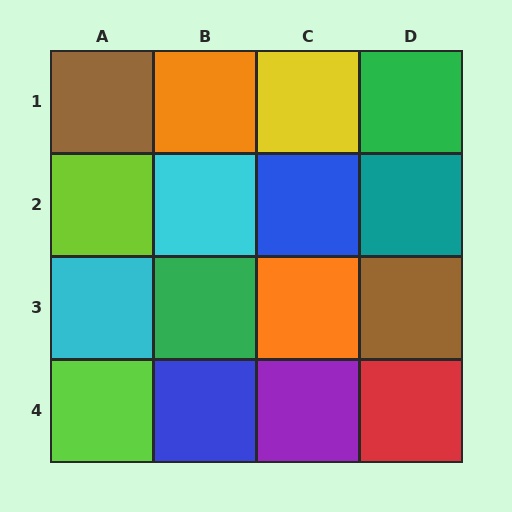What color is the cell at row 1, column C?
Yellow.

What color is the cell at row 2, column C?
Blue.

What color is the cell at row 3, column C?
Orange.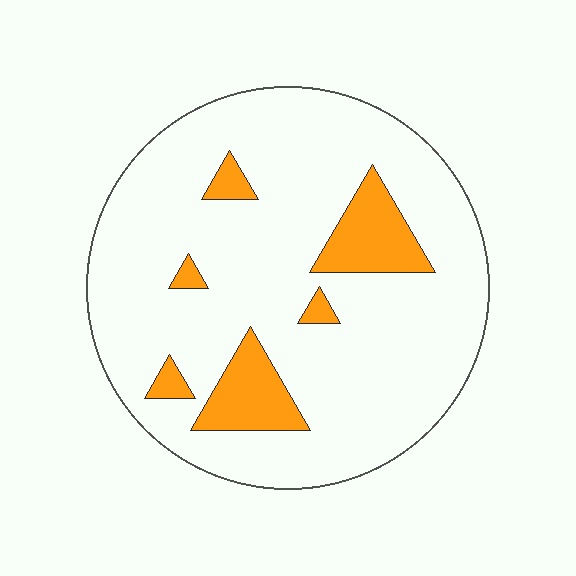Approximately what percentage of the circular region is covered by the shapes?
Approximately 15%.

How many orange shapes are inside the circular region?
6.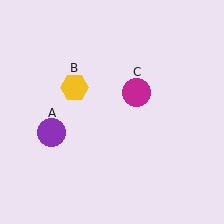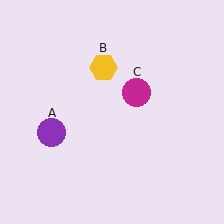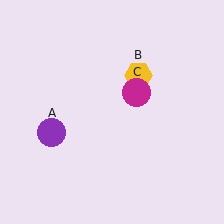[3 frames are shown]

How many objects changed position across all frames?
1 object changed position: yellow hexagon (object B).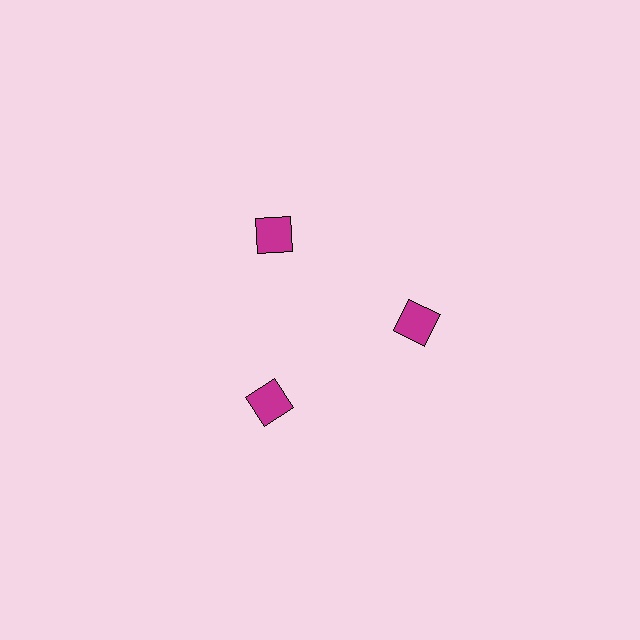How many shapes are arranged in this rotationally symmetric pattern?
There are 3 shapes, arranged in 3 groups of 1.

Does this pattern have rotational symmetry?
Yes, this pattern has 3-fold rotational symmetry. It looks the same after rotating 120 degrees around the center.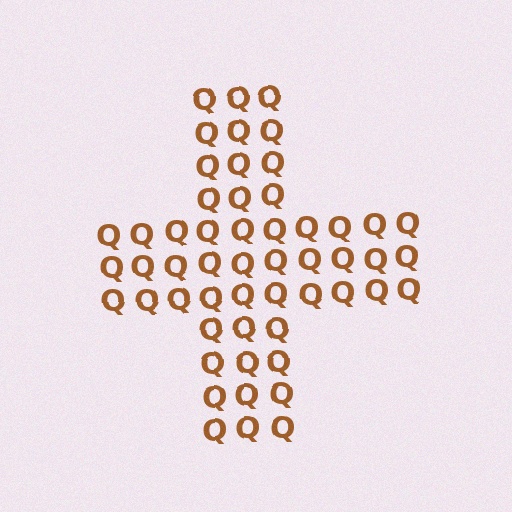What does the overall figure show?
The overall figure shows a cross.